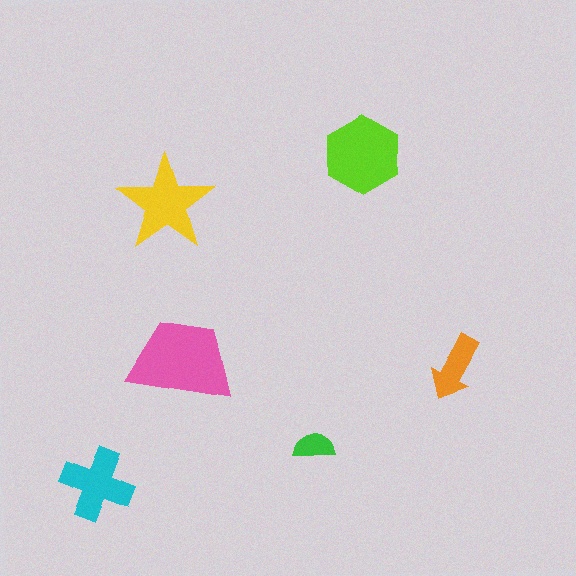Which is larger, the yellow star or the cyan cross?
The yellow star.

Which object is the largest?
The pink trapezoid.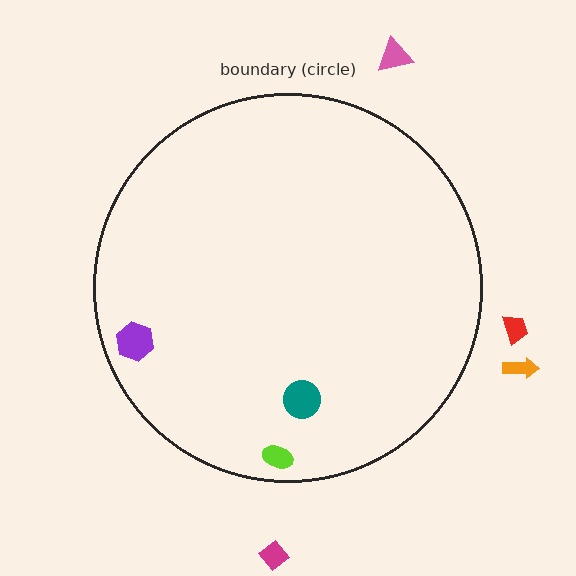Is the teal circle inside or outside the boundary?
Inside.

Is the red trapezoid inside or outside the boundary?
Outside.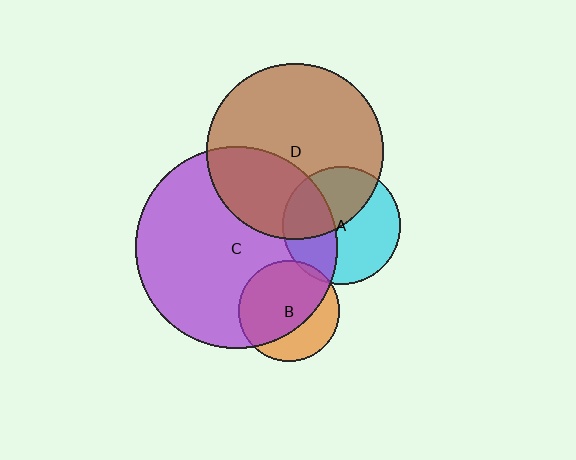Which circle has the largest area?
Circle C (purple).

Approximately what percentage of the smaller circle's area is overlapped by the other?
Approximately 35%.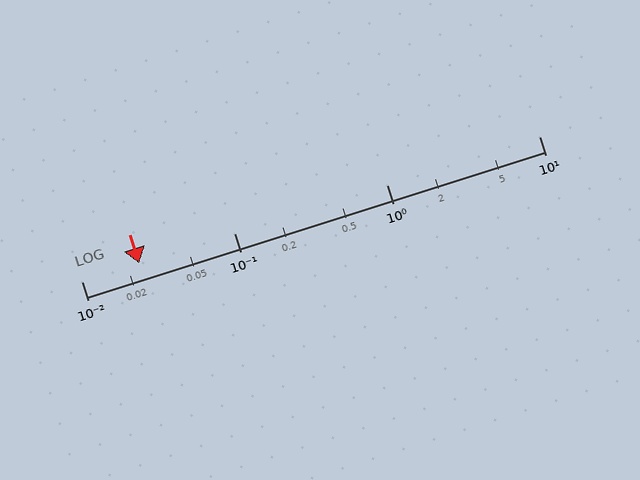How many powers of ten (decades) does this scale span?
The scale spans 3 decades, from 0.01 to 10.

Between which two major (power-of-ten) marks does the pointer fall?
The pointer is between 0.01 and 0.1.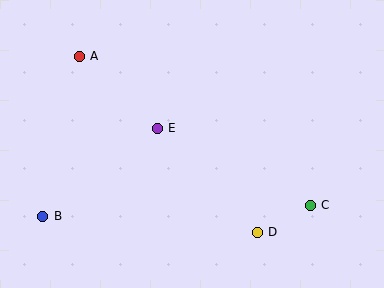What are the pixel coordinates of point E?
Point E is at (157, 128).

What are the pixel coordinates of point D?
Point D is at (257, 232).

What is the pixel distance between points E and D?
The distance between E and D is 144 pixels.